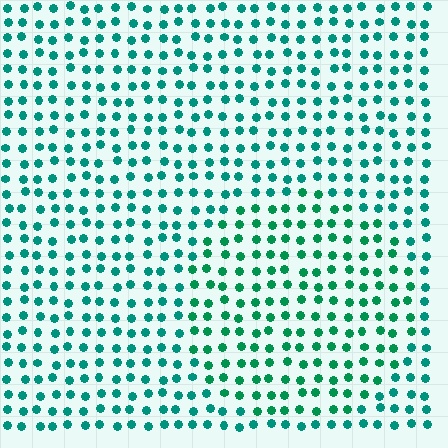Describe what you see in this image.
The image is filled with small teal elements in a uniform arrangement. A circle-shaped region is visible where the elements are tinted to a slightly different hue, forming a subtle color boundary.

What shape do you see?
I see a circle.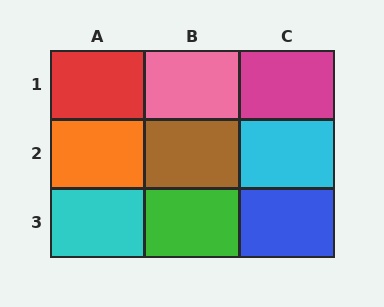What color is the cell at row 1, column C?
Magenta.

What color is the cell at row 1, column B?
Pink.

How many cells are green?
1 cell is green.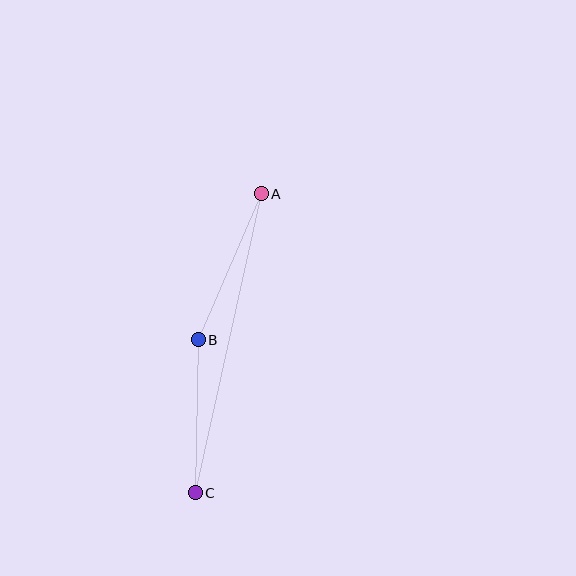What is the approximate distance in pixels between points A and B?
The distance between A and B is approximately 159 pixels.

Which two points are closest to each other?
Points B and C are closest to each other.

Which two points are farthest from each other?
Points A and C are farthest from each other.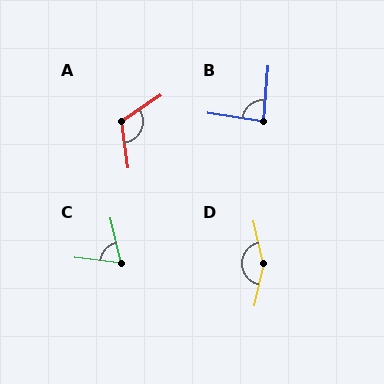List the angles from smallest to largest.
C (71°), B (86°), A (116°), D (154°).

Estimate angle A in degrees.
Approximately 116 degrees.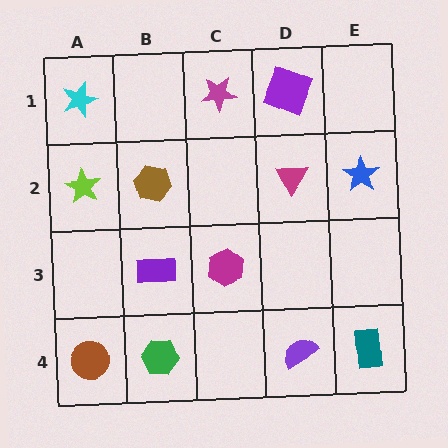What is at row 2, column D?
A magenta triangle.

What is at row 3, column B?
A purple rectangle.